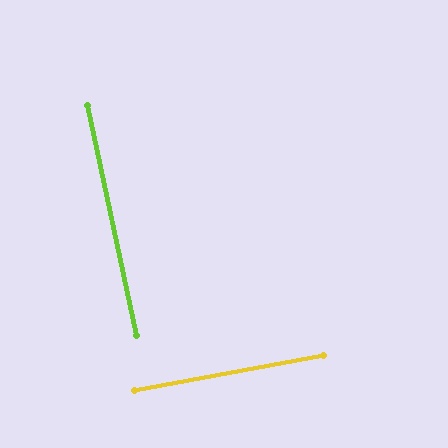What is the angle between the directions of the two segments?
Approximately 88 degrees.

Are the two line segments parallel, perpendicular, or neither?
Perpendicular — they meet at approximately 88°.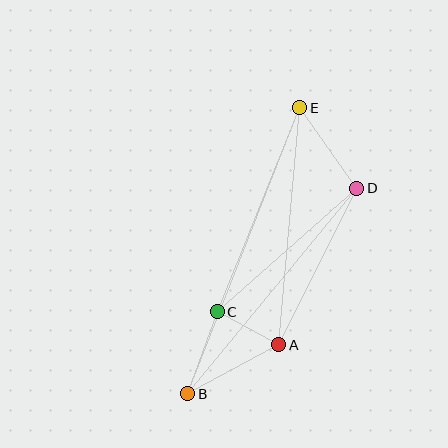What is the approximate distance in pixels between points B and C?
The distance between B and C is approximately 87 pixels.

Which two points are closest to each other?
Points A and C are closest to each other.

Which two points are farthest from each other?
Points B and E are farthest from each other.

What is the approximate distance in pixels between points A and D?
The distance between A and D is approximately 175 pixels.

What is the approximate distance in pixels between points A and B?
The distance between A and B is approximately 103 pixels.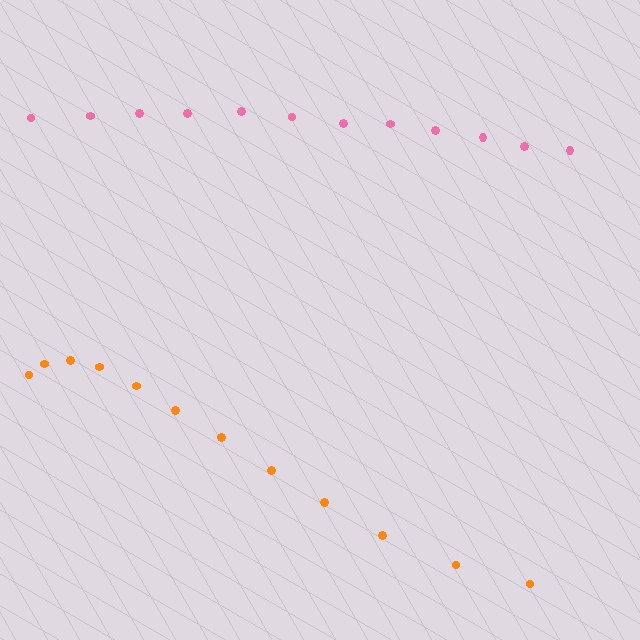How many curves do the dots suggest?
There are 2 distinct paths.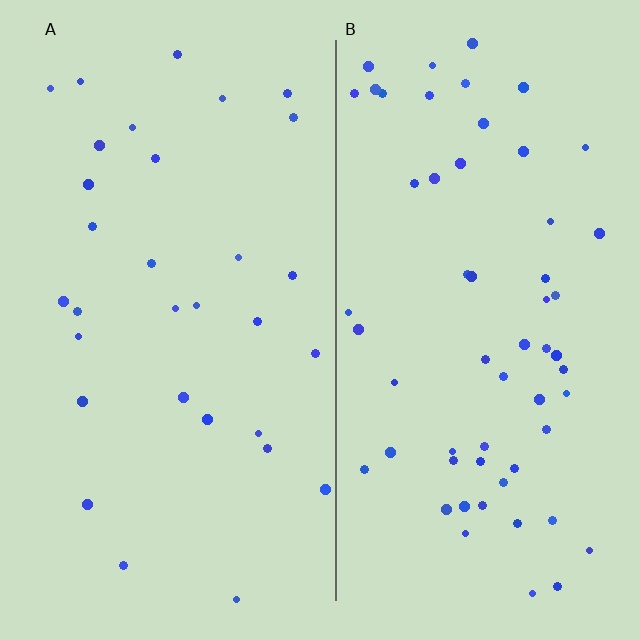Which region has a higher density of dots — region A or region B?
B (the right).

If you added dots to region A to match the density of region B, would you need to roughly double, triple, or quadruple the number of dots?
Approximately double.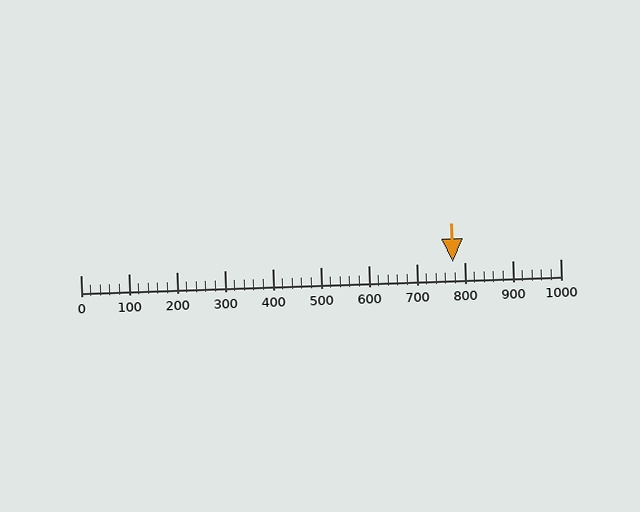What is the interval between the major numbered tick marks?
The major tick marks are spaced 100 units apart.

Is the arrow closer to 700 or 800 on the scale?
The arrow is closer to 800.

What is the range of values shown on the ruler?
The ruler shows values from 0 to 1000.